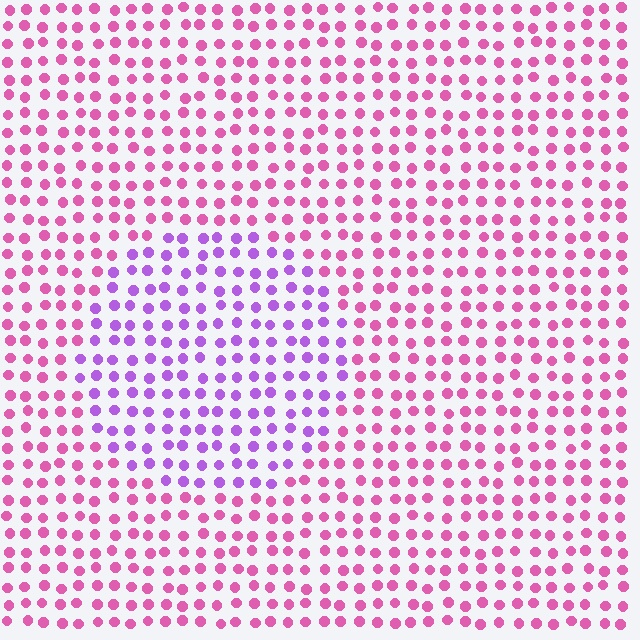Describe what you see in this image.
The image is filled with small pink elements in a uniform arrangement. A circle-shaped region is visible where the elements are tinted to a slightly different hue, forming a subtle color boundary.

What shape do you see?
I see a circle.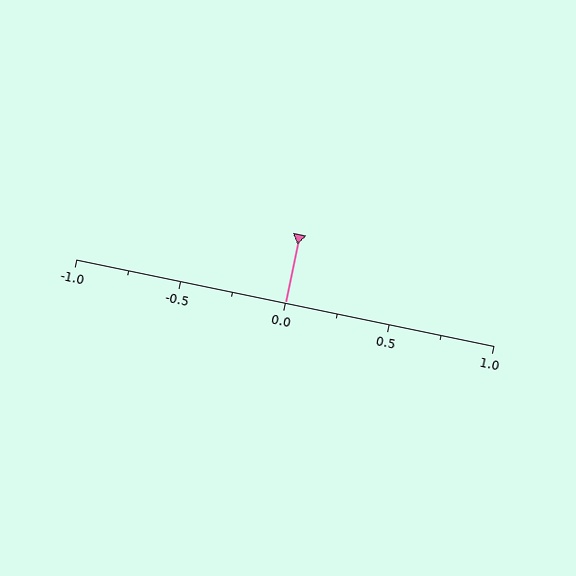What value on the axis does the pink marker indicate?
The marker indicates approximately 0.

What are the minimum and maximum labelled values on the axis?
The axis runs from -1.0 to 1.0.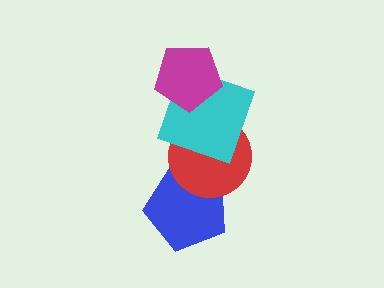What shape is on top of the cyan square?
The magenta pentagon is on top of the cyan square.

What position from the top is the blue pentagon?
The blue pentagon is 4th from the top.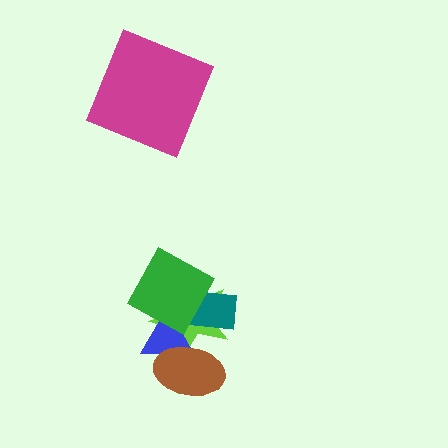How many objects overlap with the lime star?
4 objects overlap with the lime star.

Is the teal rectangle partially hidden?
Yes, it is partially covered by another shape.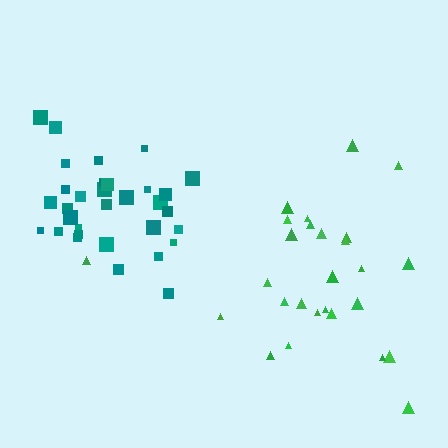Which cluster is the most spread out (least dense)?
Green.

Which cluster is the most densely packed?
Teal.